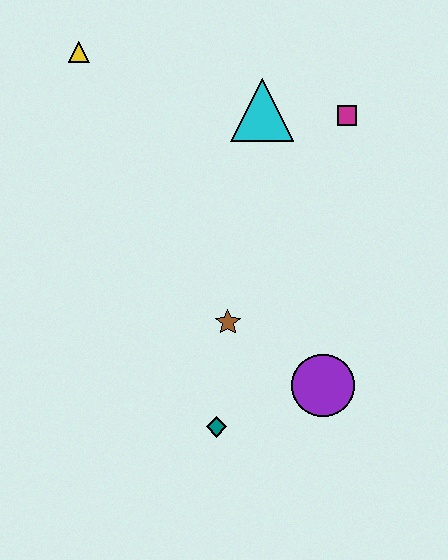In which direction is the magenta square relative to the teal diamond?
The magenta square is above the teal diamond.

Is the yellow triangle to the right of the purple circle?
No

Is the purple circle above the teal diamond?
Yes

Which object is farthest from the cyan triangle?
The teal diamond is farthest from the cyan triangle.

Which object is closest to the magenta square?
The cyan triangle is closest to the magenta square.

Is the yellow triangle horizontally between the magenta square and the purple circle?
No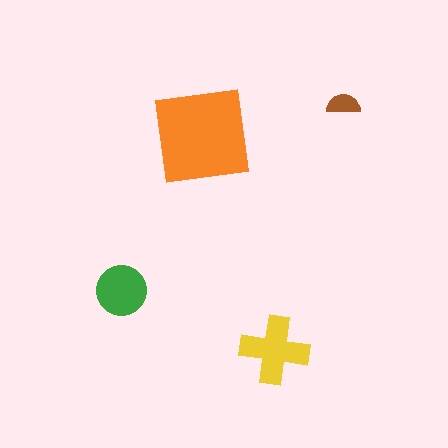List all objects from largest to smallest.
The orange square, the yellow cross, the green circle, the brown semicircle.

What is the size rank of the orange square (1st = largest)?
1st.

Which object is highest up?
The brown semicircle is topmost.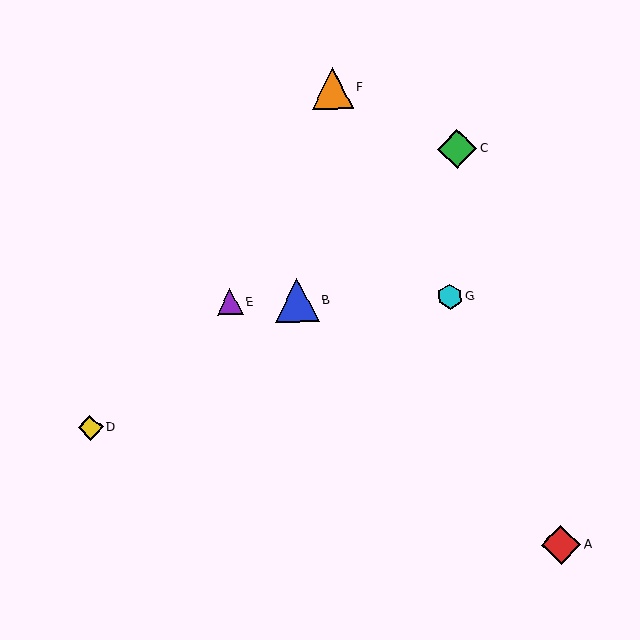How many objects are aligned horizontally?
3 objects (B, E, G) are aligned horizontally.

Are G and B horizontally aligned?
Yes, both are at y≈296.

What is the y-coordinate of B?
Object B is at y≈300.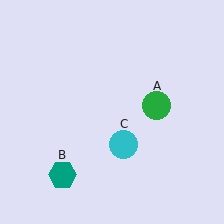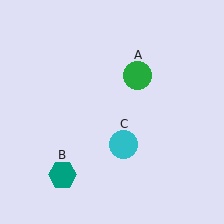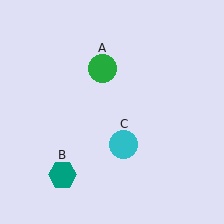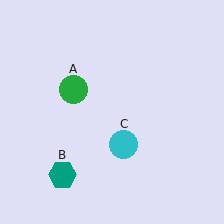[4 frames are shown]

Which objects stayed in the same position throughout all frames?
Teal hexagon (object B) and cyan circle (object C) remained stationary.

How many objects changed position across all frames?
1 object changed position: green circle (object A).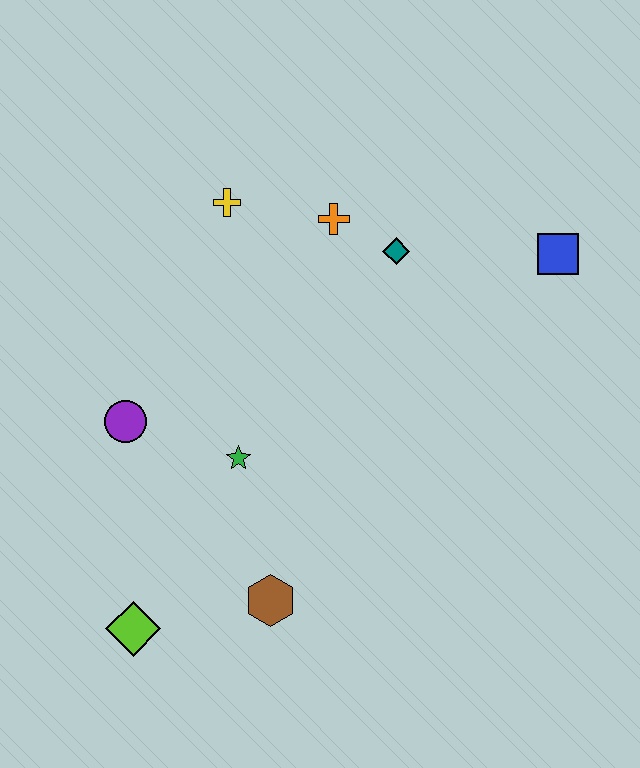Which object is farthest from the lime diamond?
The blue square is farthest from the lime diamond.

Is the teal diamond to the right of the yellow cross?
Yes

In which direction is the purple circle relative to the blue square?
The purple circle is to the left of the blue square.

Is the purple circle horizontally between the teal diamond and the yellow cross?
No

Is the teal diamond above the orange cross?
No